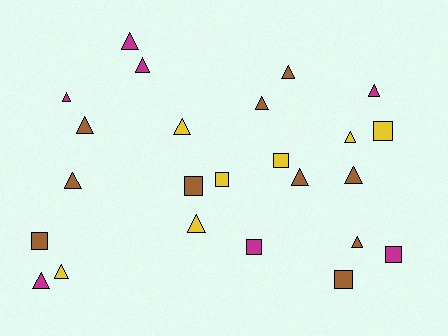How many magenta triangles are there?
There are 5 magenta triangles.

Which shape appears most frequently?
Triangle, with 16 objects.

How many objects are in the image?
There are 24 objects.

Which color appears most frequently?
Brown, with 10 objects.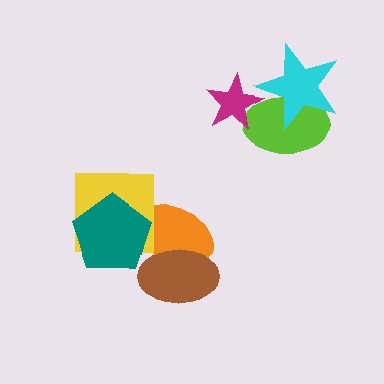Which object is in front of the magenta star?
The cyan star is in front of the magenta star.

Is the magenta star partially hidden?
Yes, it is partially covered by another shape.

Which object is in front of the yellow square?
The teal pentagon is in front of the yellow square.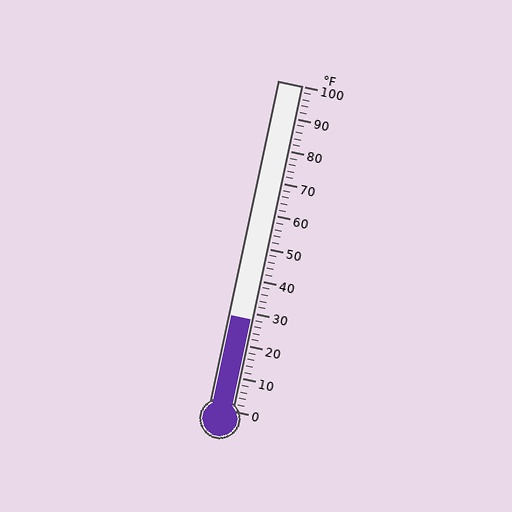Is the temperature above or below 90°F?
The temperature is below 90°F.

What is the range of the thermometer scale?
The thermometer scale ranges from 0°F to 100°F.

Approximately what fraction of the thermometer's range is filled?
The thermometer is filled to approximately 30% of its range.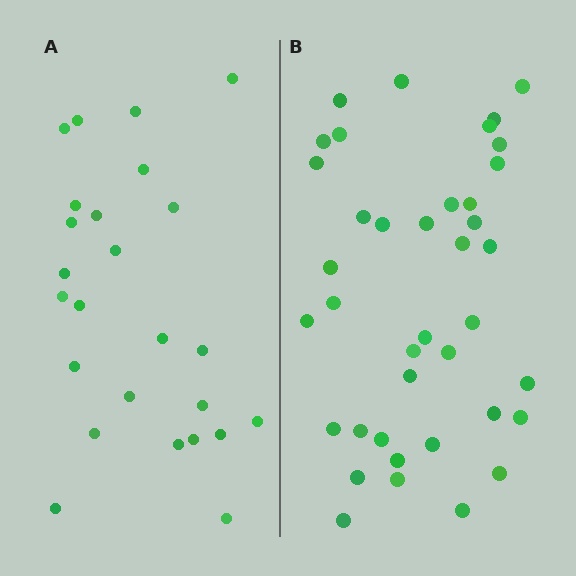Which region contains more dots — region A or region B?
Region B (the right region) has more dots.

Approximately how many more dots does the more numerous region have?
Region B has approximately 15 more dots than region A.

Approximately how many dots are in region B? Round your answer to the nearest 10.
About 40 dots. (The exact count is 39, which rounds to 40.)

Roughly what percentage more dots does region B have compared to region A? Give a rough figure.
About 55% more.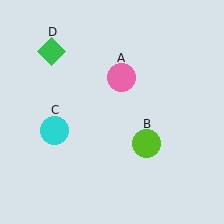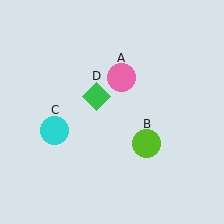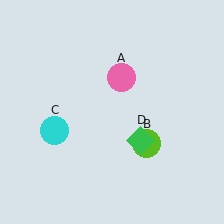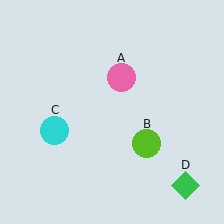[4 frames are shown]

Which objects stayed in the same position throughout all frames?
Pink circle (object A) and lime circle (object B) and cyan circle (object C) remained stationary.